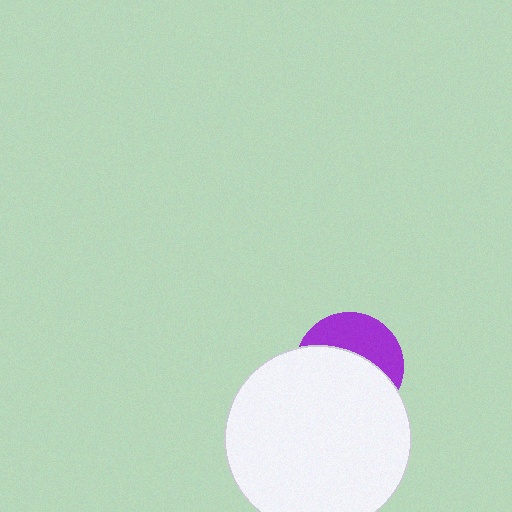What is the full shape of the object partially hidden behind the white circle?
The partially hidden object is a purple circle.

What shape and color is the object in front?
The object in front is a white circle.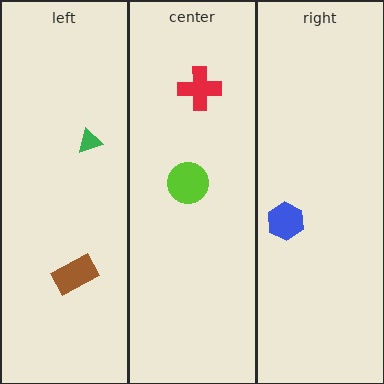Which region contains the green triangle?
The left region.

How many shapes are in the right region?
1.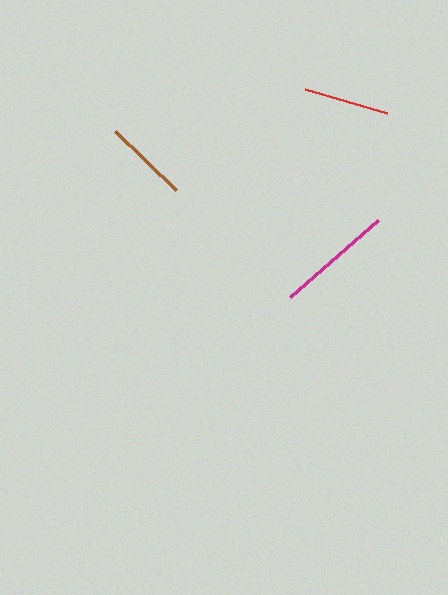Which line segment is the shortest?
The brown line is the shortest at approximately 85 pixels.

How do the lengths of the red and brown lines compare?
The red and brown lines are approximately the same length.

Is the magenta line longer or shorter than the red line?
The magenta line is longer than the red line.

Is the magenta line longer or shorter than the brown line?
The magenta line is longer than the brown line.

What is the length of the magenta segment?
The magenta segment is approximately 117 pixels long.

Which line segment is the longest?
The magenta line is the longest at approximately 117 pixels.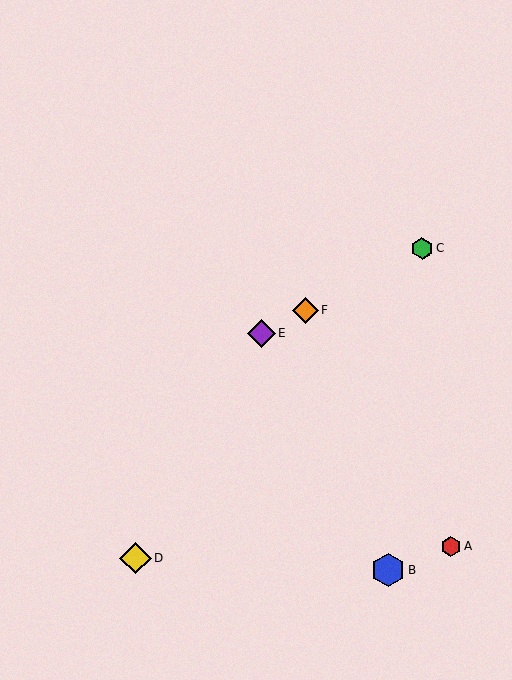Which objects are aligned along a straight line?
Objects C, E, F are aligned along a straight line.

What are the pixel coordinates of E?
Object E is at (261, 333).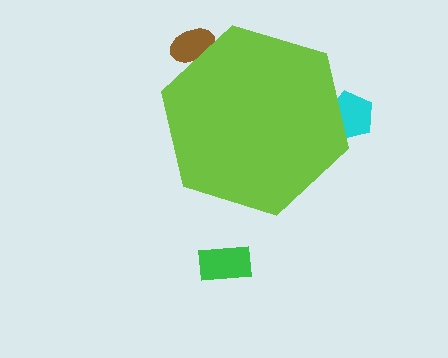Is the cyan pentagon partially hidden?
Yes, the cyan pentagon is partially hidden behind the lime hexagon.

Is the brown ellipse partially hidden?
Yes, the brown ellipse is partially hidden behind the lime hexagon.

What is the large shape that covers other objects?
A lime hexagon.